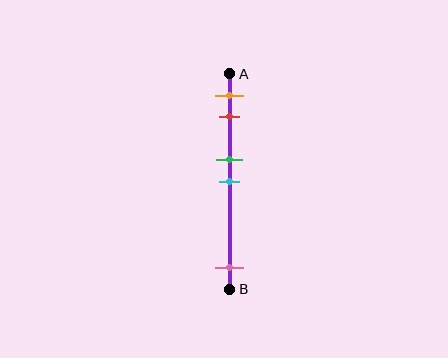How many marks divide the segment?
There are 5 marks dividing the segment.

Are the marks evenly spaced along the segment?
No, the marks are not evenly spaced.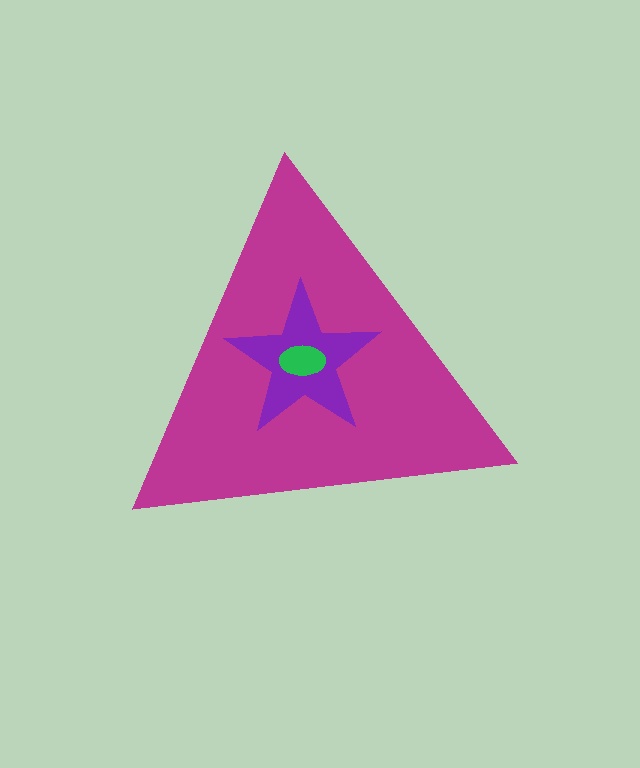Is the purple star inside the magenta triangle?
Yes.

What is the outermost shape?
The magenta triangle.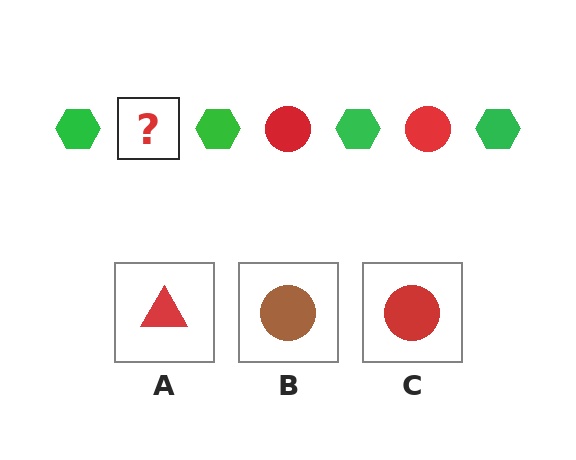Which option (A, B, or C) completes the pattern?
C.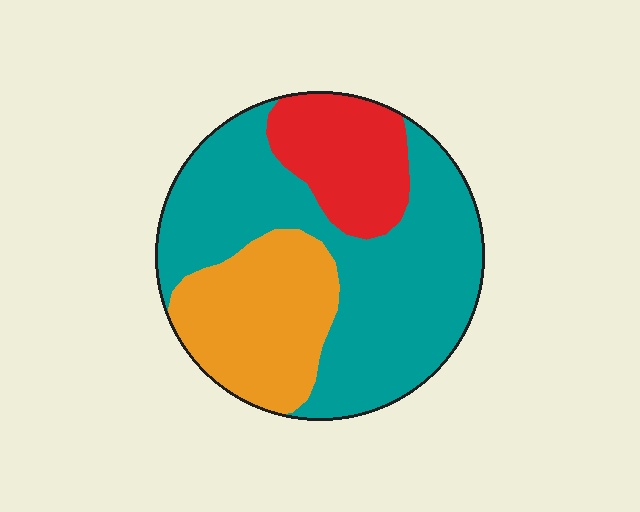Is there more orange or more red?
Orange.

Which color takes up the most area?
Teal, at roughly 55%.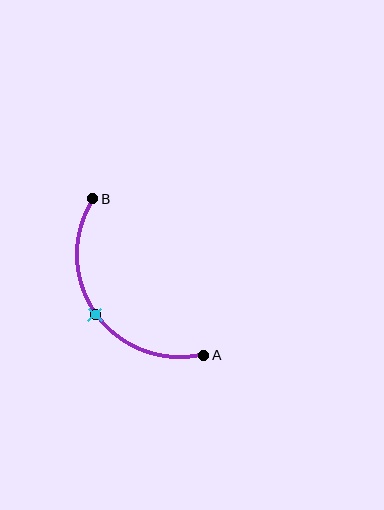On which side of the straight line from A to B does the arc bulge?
The arc bulges below and to the left of the straight line connecting A and B.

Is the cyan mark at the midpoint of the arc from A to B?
Yes. The cyan mark lies on the arc at equal arc-length from both A and B — it is the arc midpoint.